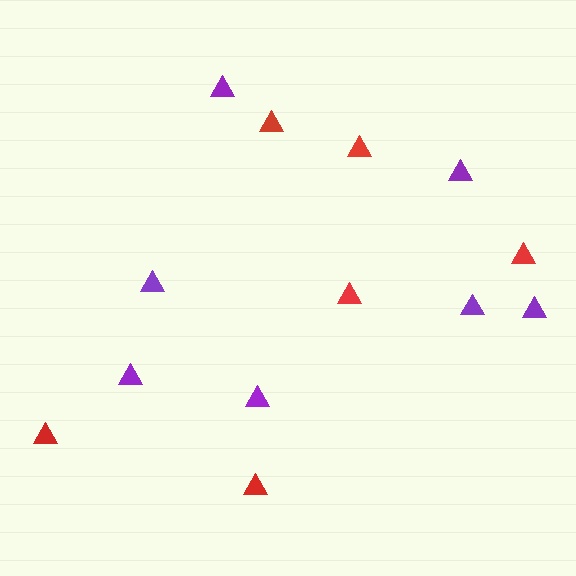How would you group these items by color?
There are 2 groups: one group of red triangles (6) and one group of purple triangles (7).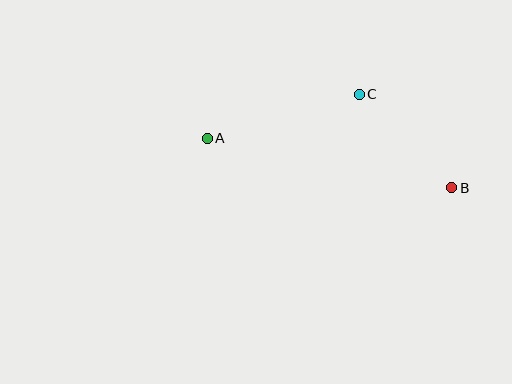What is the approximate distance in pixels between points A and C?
The distance between A and C is approximately 158 pixels.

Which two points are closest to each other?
Points B and C are closest to each other.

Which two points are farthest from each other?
Points A and B are farthest from each other.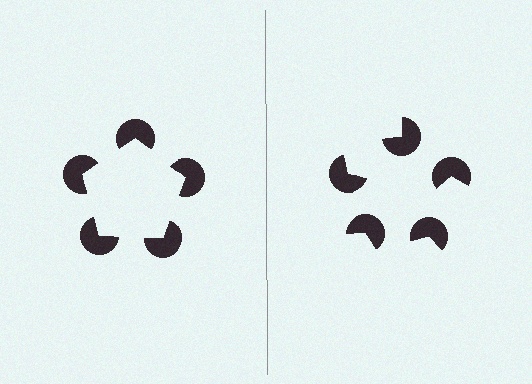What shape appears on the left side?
An illusory pentagon.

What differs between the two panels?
The pac-man discs are positioned identically on both sides; only the wedge orientations differ. On the left they align to a pentagon; on the right they are misaligned.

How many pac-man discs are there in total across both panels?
10 — 5 on each side.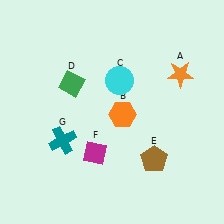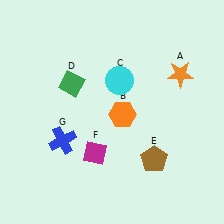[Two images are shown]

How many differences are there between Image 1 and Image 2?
There is 1 difference between the two images.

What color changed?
The cross (G) changed from teal in Image 1 to blue in Image 2.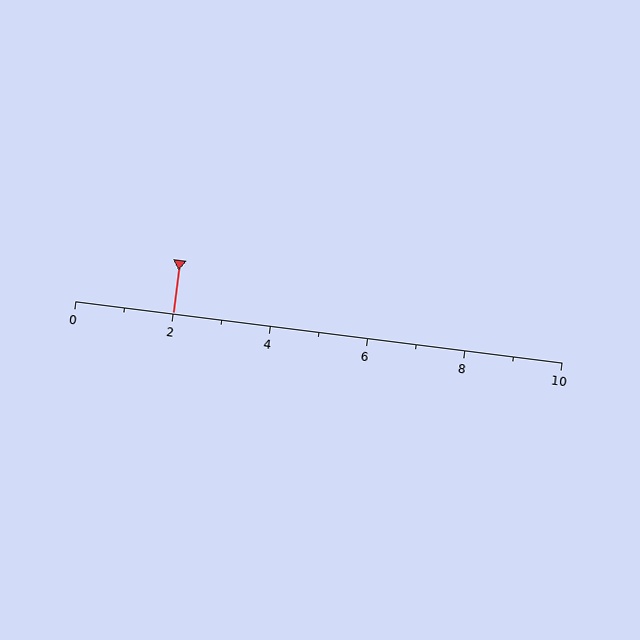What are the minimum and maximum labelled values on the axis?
The axis runs from 0 to 10.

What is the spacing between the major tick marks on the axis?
The major ticks are spaced 2 apart.